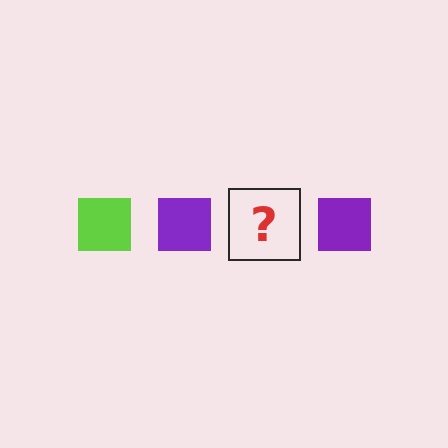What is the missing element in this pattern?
The missing element is a lime square.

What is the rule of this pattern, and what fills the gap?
The rule is that the pattern cycles through lime, purple squares. The gap should be filled with a lime square.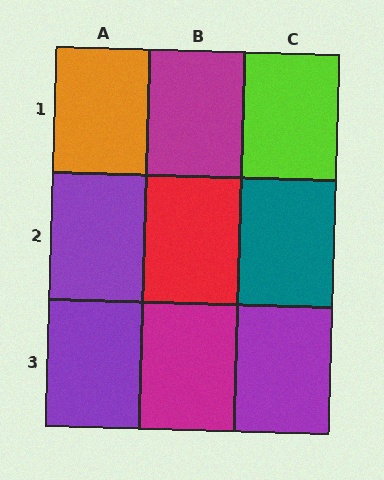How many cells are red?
1 cell is red.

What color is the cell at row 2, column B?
Red.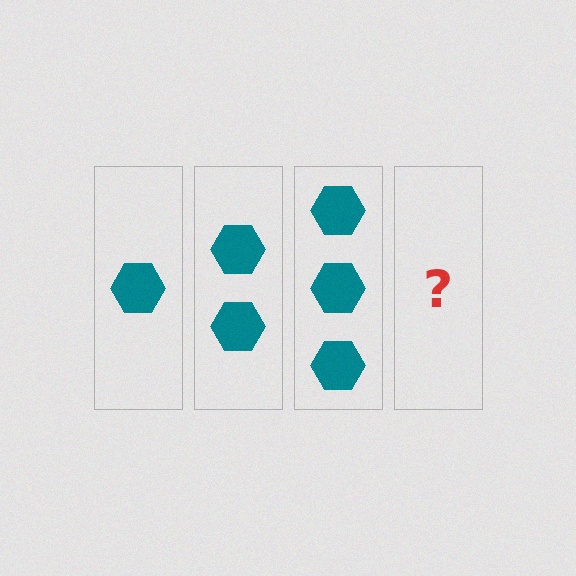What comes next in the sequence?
The next element should be 4 hexagons.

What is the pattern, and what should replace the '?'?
The pattern is that each step adds one more hexagon. The '?' should be 4 hexagons.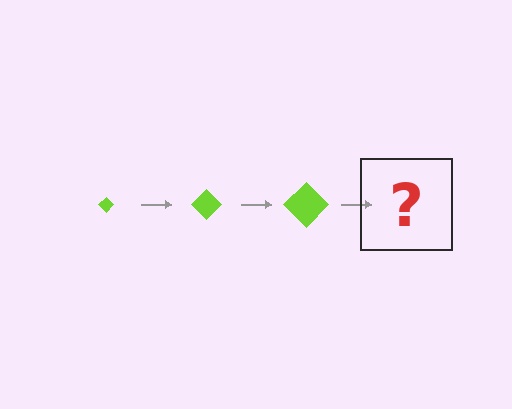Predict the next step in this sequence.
The next step is a lime diamond, larger than the previous one.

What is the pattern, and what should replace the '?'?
The pattern is that the diamond gets progressively larger each step. The '?' should be a lime diamond, larger than the previous one.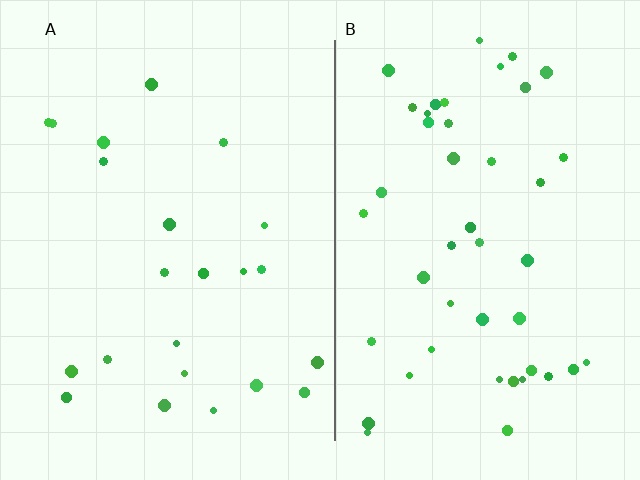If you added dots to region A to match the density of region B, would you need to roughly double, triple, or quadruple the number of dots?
Approximately double.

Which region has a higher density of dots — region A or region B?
B (the right).